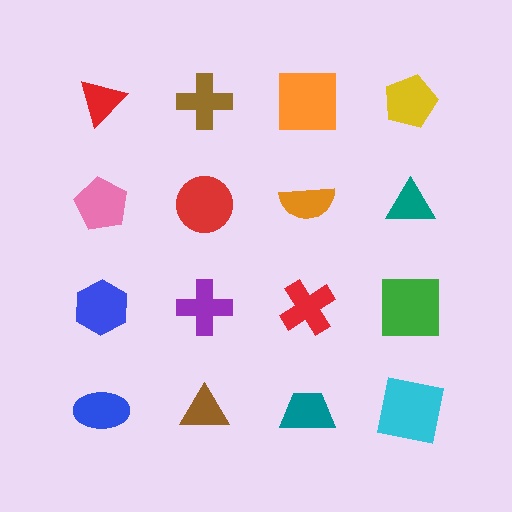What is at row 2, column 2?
A red circle.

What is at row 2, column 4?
A teal triangle.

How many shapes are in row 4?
4 shapes.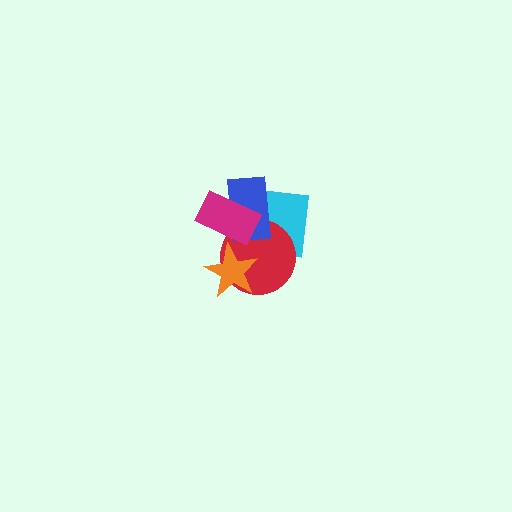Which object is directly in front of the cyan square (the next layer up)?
The red circle is directly in front of the cyan square.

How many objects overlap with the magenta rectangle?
3 objects overlap with the magenta rectangle.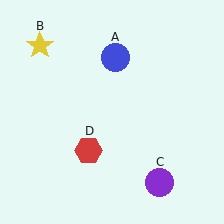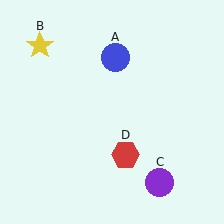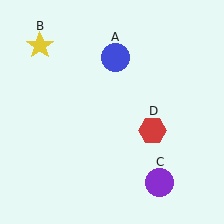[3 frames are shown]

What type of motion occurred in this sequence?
The red hexagon (object D) rotated counterclockwise around the center of the scene.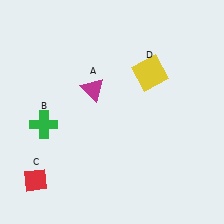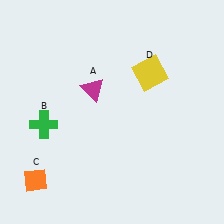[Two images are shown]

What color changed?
The diamond (C) changed from red in Image 1 to orange in Image 2.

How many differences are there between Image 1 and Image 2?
There is 1 difference between the two images.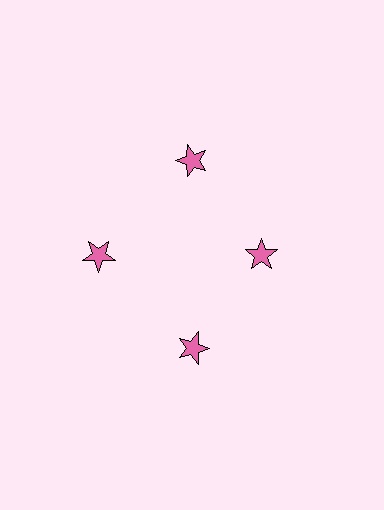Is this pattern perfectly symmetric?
No. The 4 pink stars are arranged in a ring, but one element near the 3 o'clock position is pulled inward toward the center, breaking the 4-fold rotational symmetry.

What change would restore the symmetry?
The symmetry would be restored by moving it outward, back onto the ring so that all 4 stars sit at equal angles and equal distance from the center.